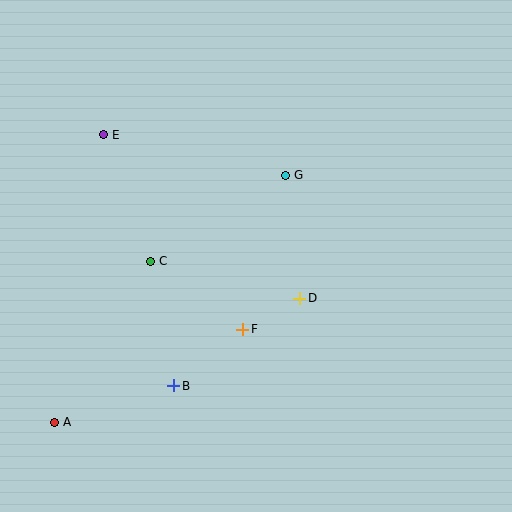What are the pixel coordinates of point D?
Point D is at (300, 298).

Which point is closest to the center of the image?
Point D at (300, 298) is closest to the center.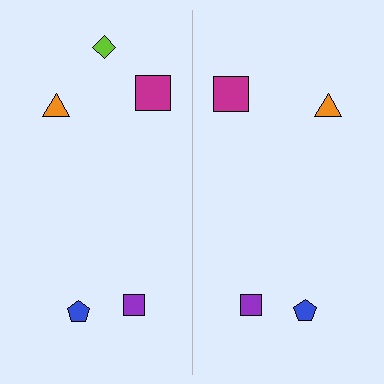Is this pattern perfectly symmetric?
No, the pattern is not perfectly symmetric. A lime diamond is missing from the right side.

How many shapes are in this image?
There are 9 shapes in this image.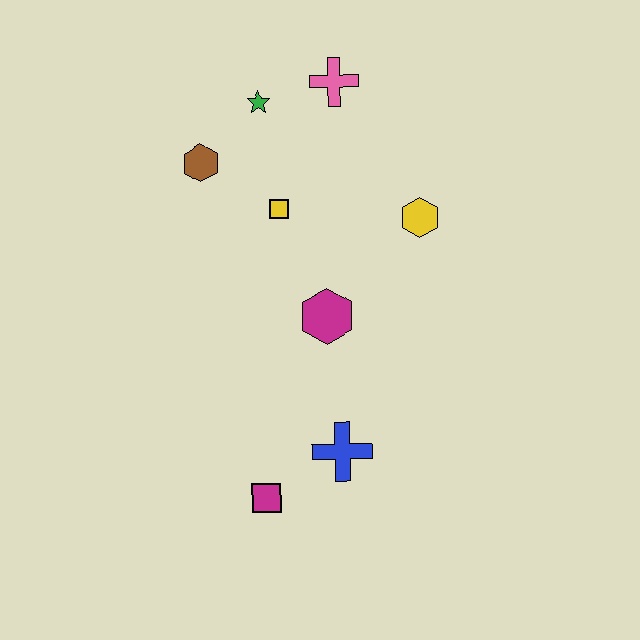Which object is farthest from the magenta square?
The pink cross is farthest from the magenta square.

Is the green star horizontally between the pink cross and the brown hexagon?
Yes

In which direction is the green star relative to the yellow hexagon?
The green star is to the left of the yellow hexagon.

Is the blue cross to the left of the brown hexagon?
No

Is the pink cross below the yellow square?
No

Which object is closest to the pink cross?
The green star is closest to the pink cross.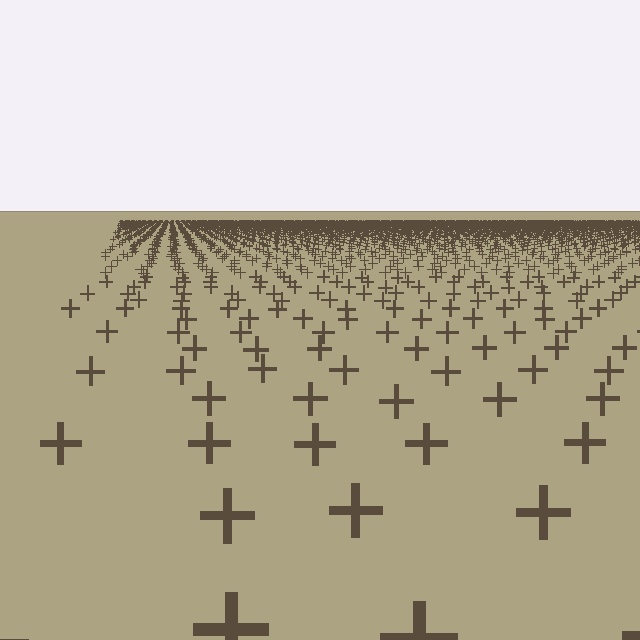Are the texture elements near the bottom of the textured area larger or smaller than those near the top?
Larger. Near the bottom, elements are closer to the viewer and appear at a bigger on-screen size.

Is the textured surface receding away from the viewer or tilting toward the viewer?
The surface is receding away from the viewer. Texture elements get smaller and denser toward the top.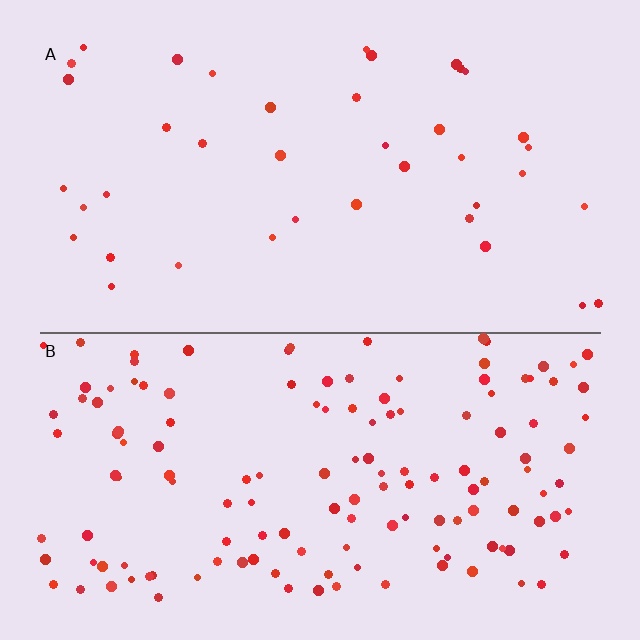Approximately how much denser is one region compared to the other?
Approximately 3.6× — region B over region A.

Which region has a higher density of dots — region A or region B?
B (the bottom).